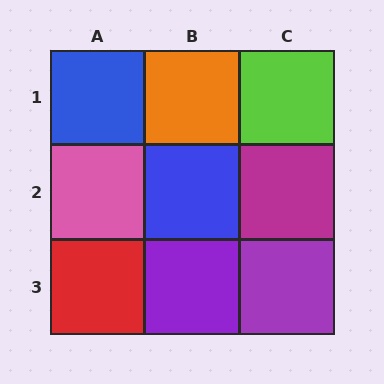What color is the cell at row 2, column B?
Blue.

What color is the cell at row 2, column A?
Pink.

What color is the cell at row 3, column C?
Purple.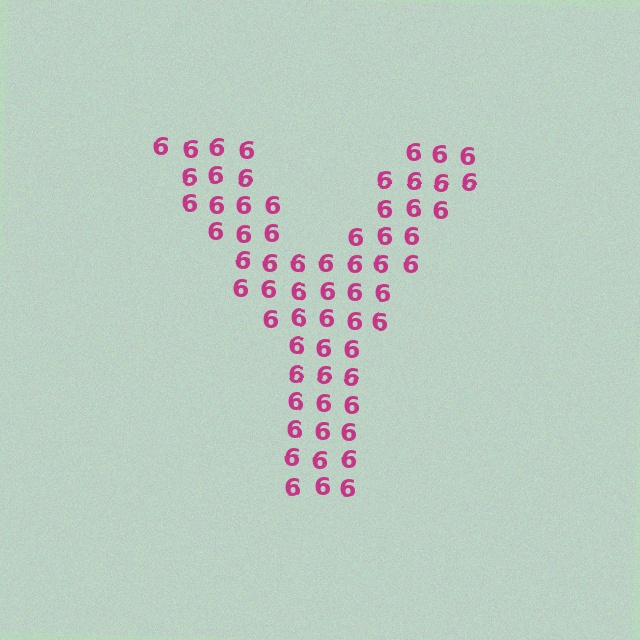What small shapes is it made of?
It is made of small digit 6's.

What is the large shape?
The large shape is the letter Y.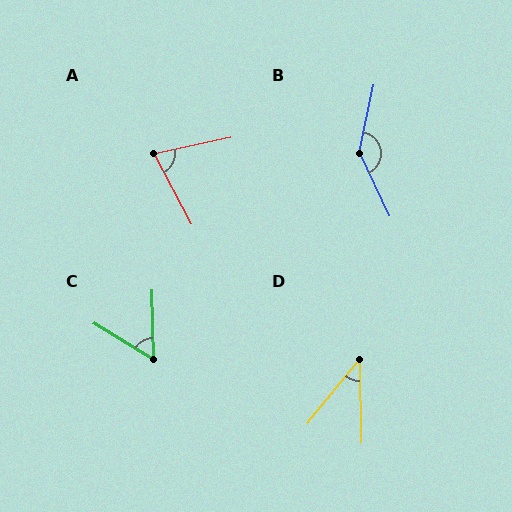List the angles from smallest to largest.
D (40°), C (57°), A (74°), B (142°).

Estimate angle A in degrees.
Approximately 74 degrees.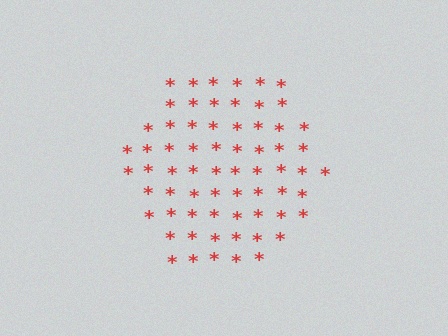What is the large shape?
The large shape is a hexagon.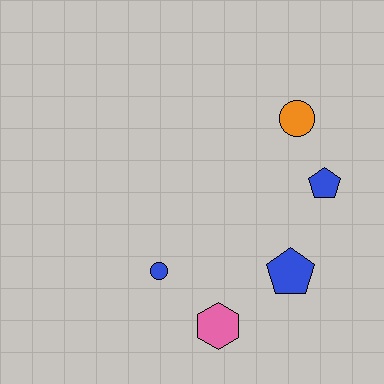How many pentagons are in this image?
There are 2 pentagons.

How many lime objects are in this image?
There are no lime objects.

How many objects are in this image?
There are 5 objects.